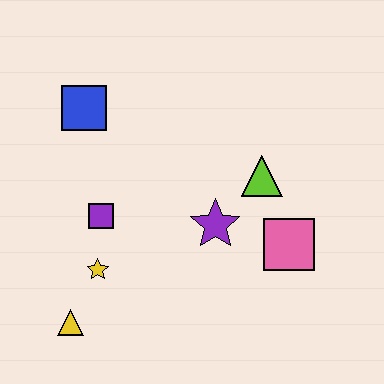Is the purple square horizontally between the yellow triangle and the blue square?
No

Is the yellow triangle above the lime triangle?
No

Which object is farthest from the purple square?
The pink square is farthest from the purple square.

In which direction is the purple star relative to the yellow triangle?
The purple star is to the right of the yellow triangle.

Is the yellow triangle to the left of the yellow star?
Yes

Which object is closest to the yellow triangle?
The yellow star is closest to the yellow triangle.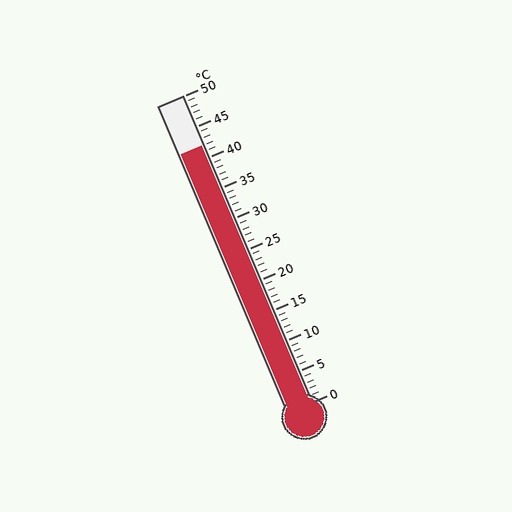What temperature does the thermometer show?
The thermometer shows approximately 42°C.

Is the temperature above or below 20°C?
The temperature is above 20°C.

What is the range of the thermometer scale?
The thermometer scale ranges from 0°C to 50°C.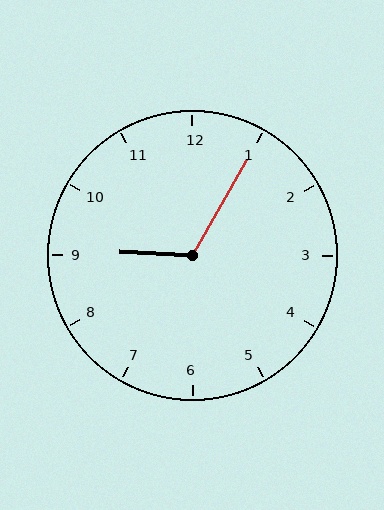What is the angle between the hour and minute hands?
Approximately 118 degrees.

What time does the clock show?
9:05.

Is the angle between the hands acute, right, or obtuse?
It is obtuse.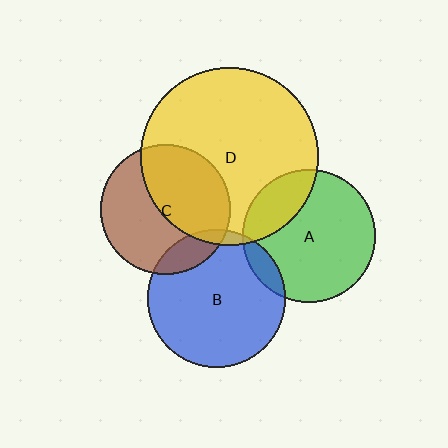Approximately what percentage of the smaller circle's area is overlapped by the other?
Approximately 5%.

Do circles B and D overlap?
Yes.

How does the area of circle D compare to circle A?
Approximately 1.8 times.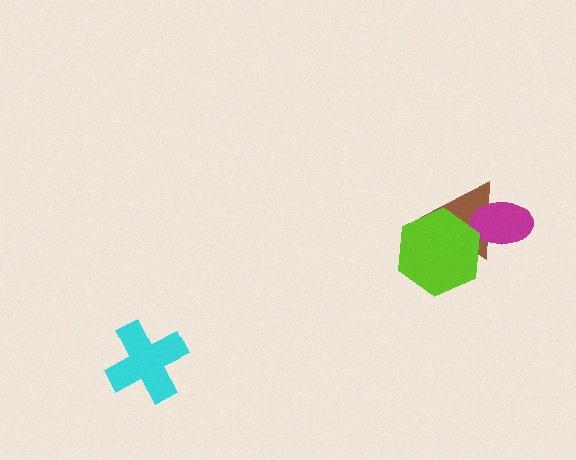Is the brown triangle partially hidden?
Yes, it is partially covered by another shape.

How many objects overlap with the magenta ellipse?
2 objects overlap with the magenta ellipse.